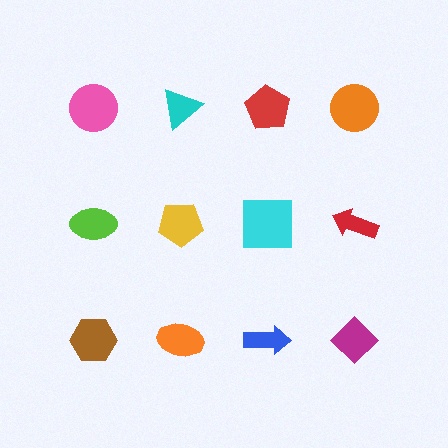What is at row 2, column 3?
A cyan square.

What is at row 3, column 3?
A blue arrow.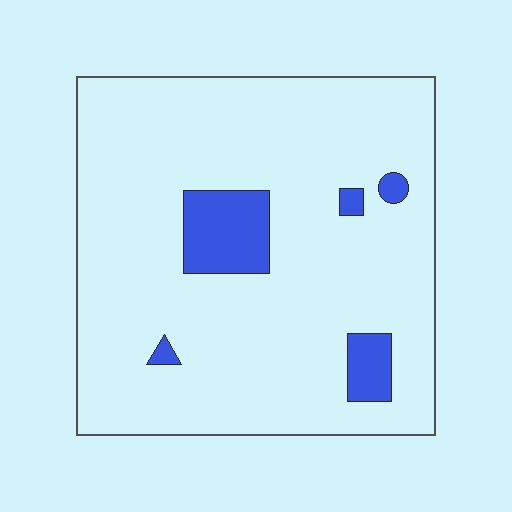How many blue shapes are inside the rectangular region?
5.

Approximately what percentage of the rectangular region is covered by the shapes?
Approximately 10%.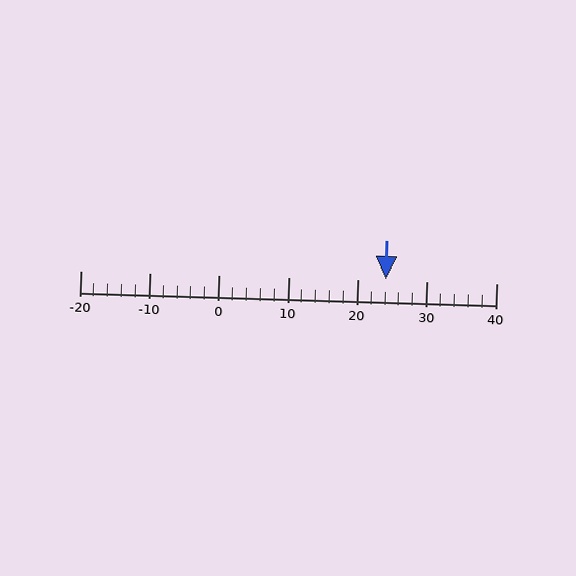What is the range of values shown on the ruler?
The ruler shows values from -20 to 40.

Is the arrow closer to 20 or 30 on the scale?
The arrow is closer to 20.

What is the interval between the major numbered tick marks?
The major tick marks are spaced 10 units apart.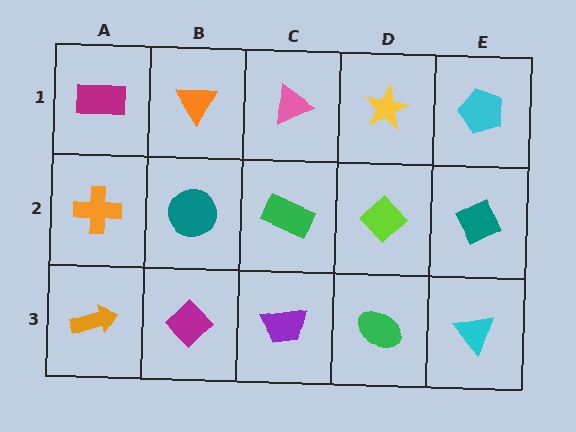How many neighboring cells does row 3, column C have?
3.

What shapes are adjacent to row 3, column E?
A teal diamond (row 2, column E), a green ellipse (row 3, column D).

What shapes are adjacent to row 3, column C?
A green rectangle (row 2, column C), a magenta diamond (row 3, column B), a green ellipse (row 3, column D).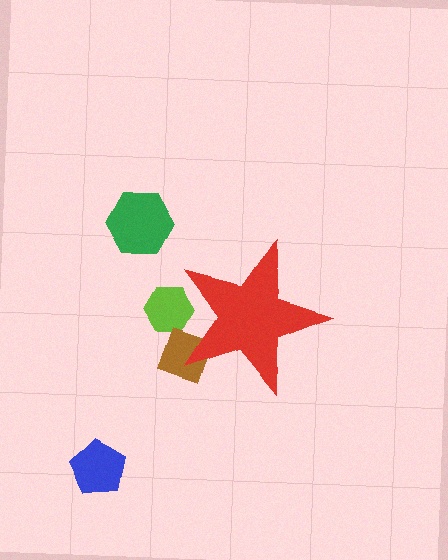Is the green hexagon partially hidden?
No, the green hexagon is fully visible.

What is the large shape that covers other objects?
A red star.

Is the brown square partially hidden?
Yes, the brown square is partially hidden behind the red star.